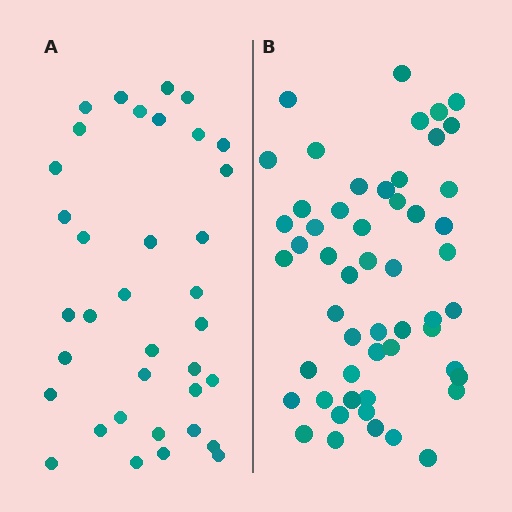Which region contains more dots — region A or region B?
Region B (the right region) has more dots.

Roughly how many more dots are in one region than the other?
Region B has approximately 15 more dots than region A.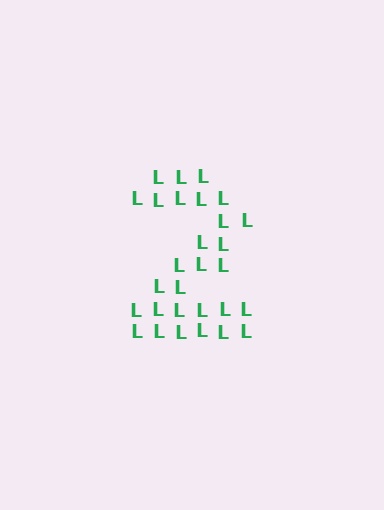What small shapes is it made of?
It is made of small letter L's.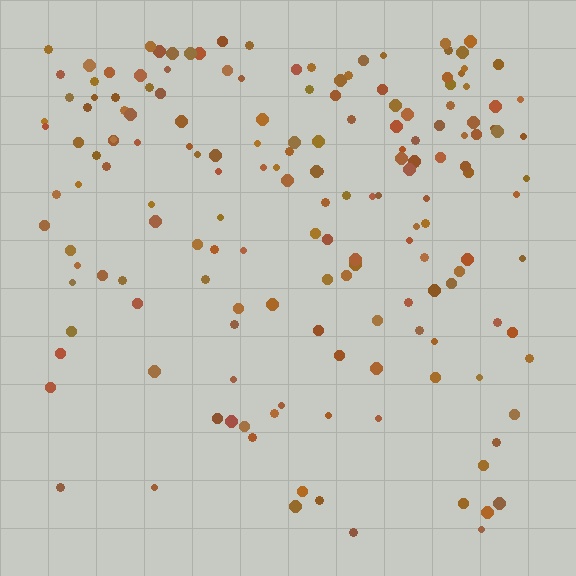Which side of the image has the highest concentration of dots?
The top.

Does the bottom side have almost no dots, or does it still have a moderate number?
Still a moderate number, just noticeably fewer than the top.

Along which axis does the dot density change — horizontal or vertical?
Vertical.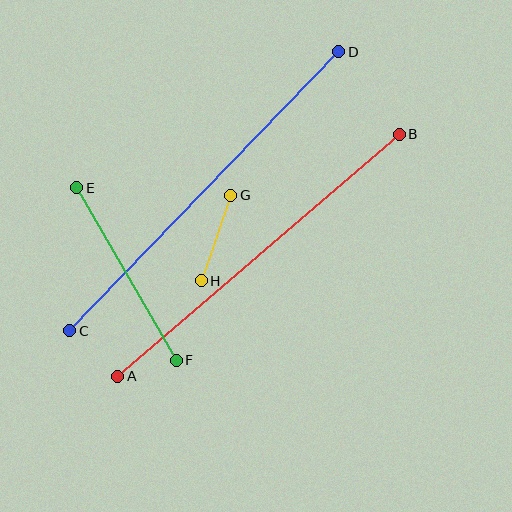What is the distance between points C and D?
The distance is approximately 388 pixels.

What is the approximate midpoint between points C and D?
The midpoint is at approximately (204, 191) pixels.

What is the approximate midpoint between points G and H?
The midpoint is at approximately (216, 238) pixels.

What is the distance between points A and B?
The distance is approximately 372 pixels.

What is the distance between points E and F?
The distance is approximately 199 pixels.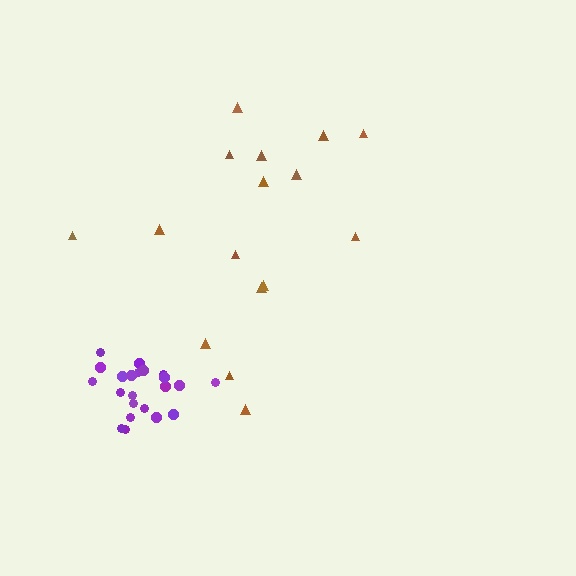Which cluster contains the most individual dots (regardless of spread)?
Purple (22).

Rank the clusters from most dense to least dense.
purple, brown.